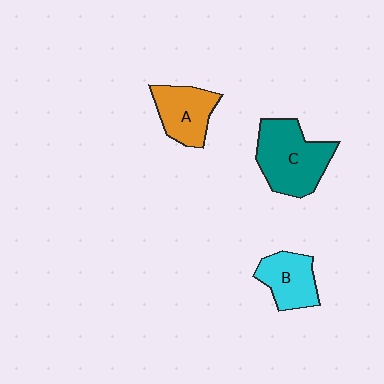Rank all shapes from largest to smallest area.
From largest to smallest: C (teal), A (orange), B (cyan).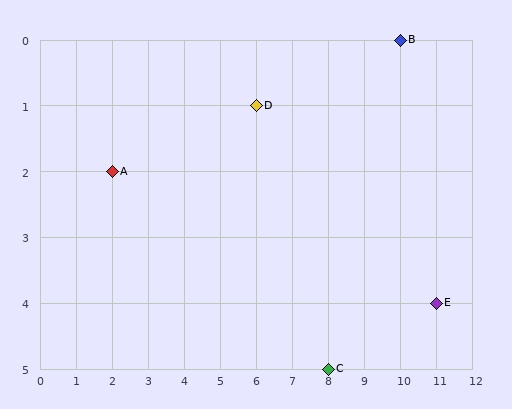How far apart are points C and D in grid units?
Points C and D are 2 columns and 4 rows apart (about 4.5 grid units diagonally).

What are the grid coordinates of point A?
Point A is at grid coordinates (2, 2).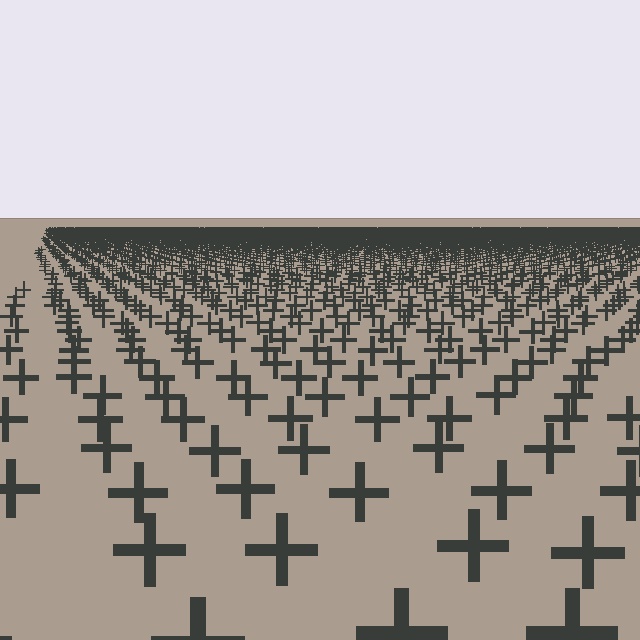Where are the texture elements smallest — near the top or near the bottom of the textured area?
Near the top.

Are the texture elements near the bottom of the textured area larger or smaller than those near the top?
Larger. Near the bottom, elements are closer to the viewer and appear at a bigger on-screen size.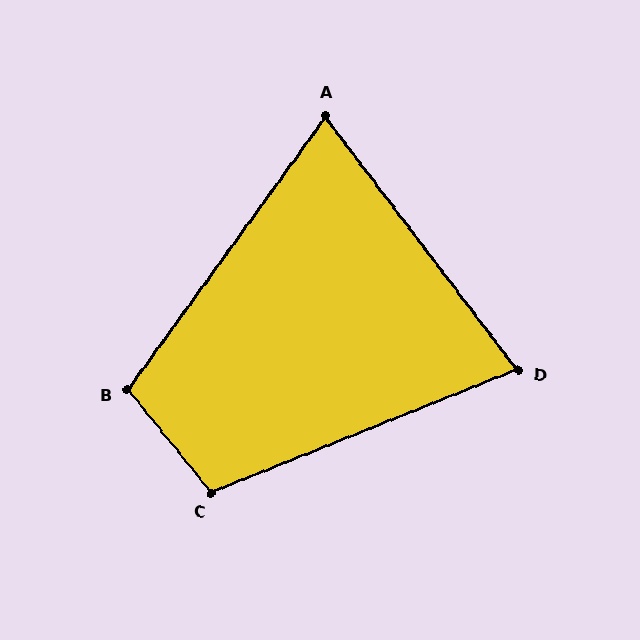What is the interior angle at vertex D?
Approximately 75 degrees (acute).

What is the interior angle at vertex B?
Approximately 105 degrees (obtuse).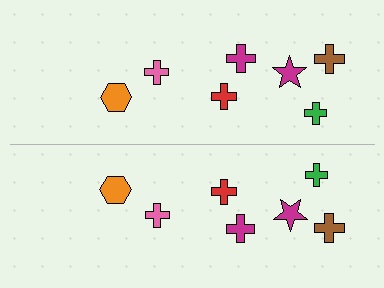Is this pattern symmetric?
Yes, this pattern has bilateral (reflection) symmetry.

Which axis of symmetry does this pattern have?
The pattern has a horizontal axis of symmetry running through the center of the image.